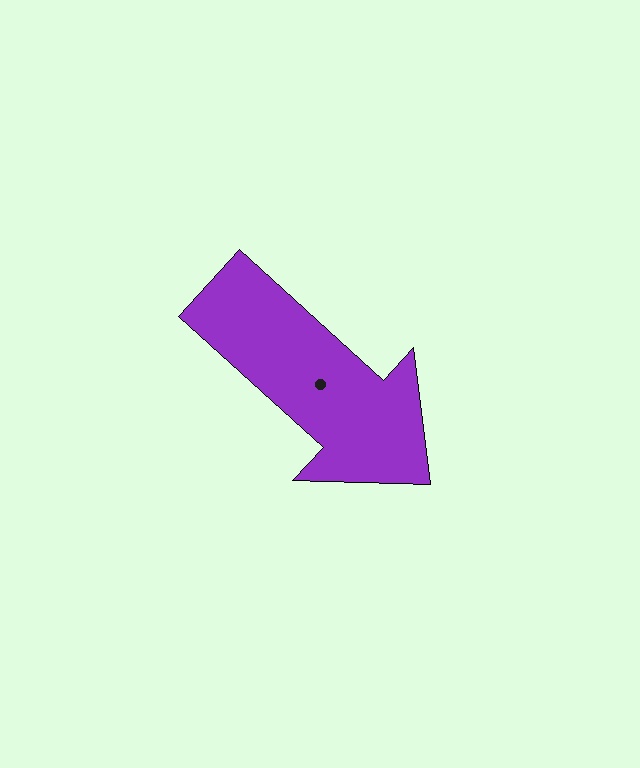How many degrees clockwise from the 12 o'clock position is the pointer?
Approximately 132 degrees.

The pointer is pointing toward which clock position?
Roughly 4 o'clock.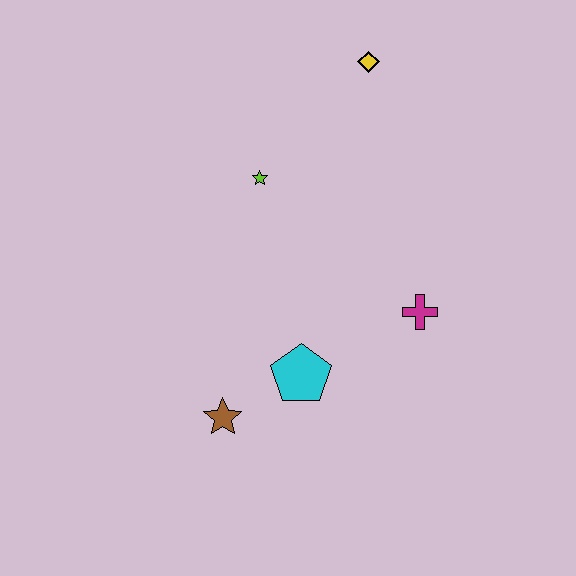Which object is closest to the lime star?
The yellow diamond is closest to the lime star.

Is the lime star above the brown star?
Yes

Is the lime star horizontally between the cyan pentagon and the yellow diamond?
No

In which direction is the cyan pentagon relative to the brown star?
The cyan pentagon is to the right of the brown star.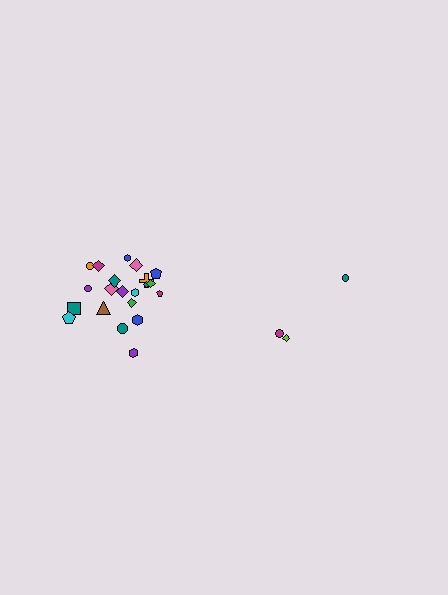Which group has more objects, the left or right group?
The left group.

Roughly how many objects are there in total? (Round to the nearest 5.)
Roughly 25 objects in total.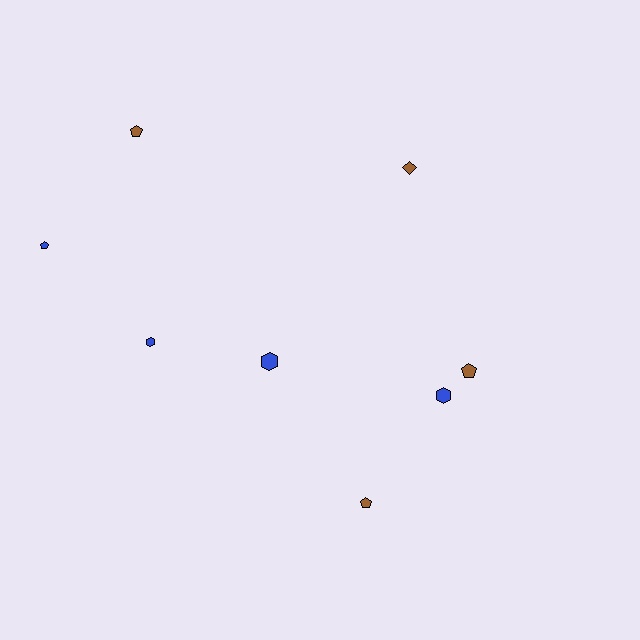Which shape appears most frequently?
Pentagon, with 4 objects.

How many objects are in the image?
There are 8 objects.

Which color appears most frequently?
Brown, with 4 objects.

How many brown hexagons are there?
There are no brown hexagons.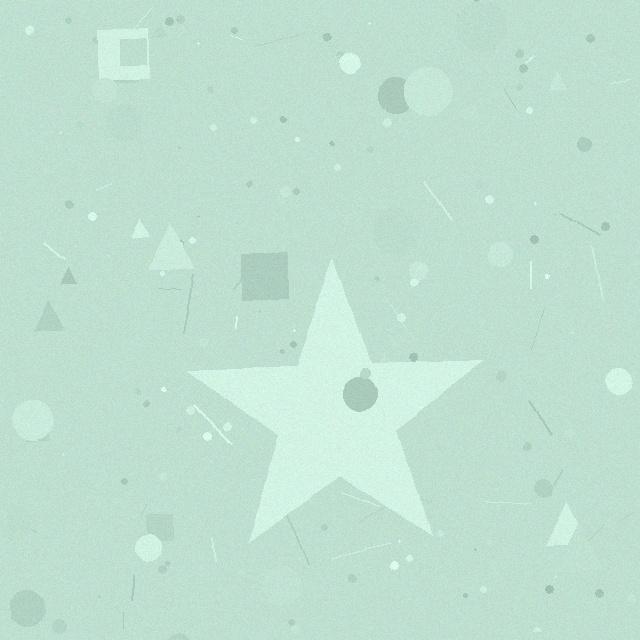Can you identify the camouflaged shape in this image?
The camouflaged shape is a star.